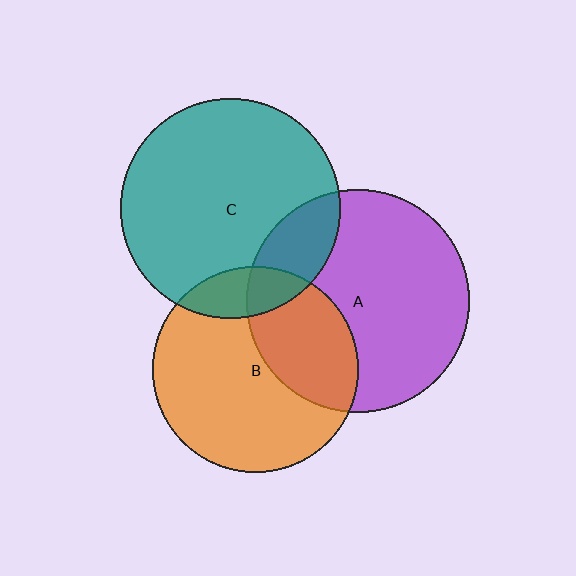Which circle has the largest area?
Circle A (purple).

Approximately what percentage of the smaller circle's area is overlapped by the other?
Approximately 35%.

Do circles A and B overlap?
Yes.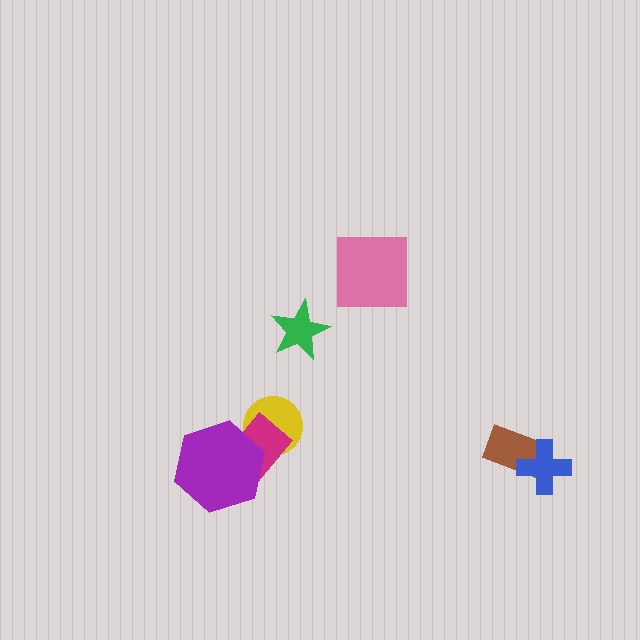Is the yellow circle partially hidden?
Yes, it is partially covered by another shape.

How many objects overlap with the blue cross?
1 object overlaps with the blue cross.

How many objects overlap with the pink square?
0 objects overlap with the pink square.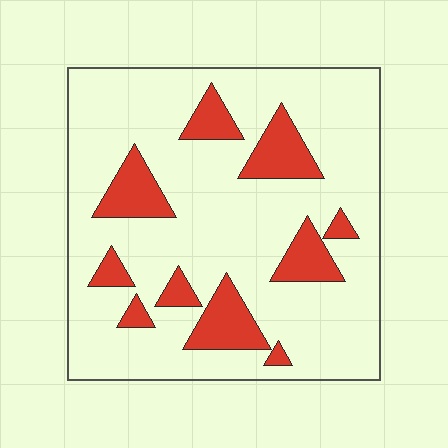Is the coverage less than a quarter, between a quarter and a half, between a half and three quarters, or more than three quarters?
Less than a quarter.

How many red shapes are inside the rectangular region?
10.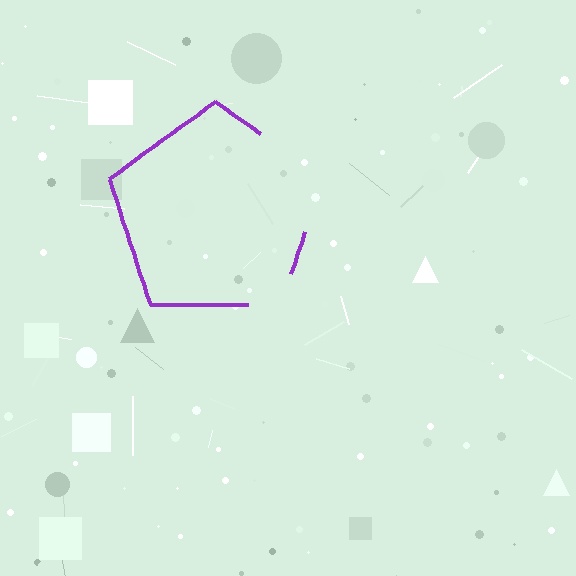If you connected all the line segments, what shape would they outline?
They would outline a pentagon.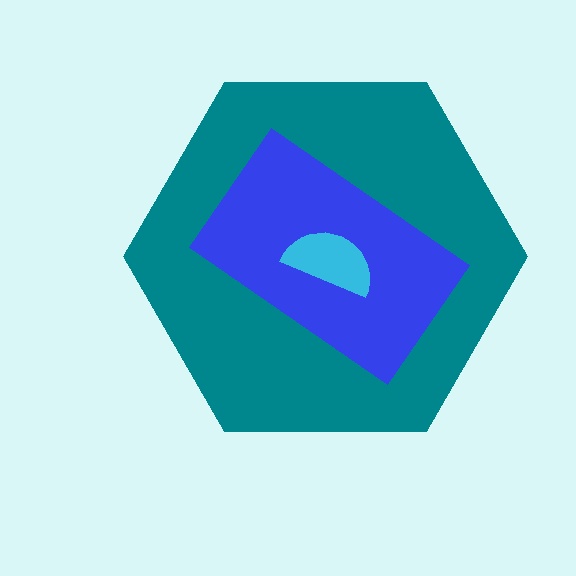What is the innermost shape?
The cyan semicircle.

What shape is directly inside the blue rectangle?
The cyan semicircle.